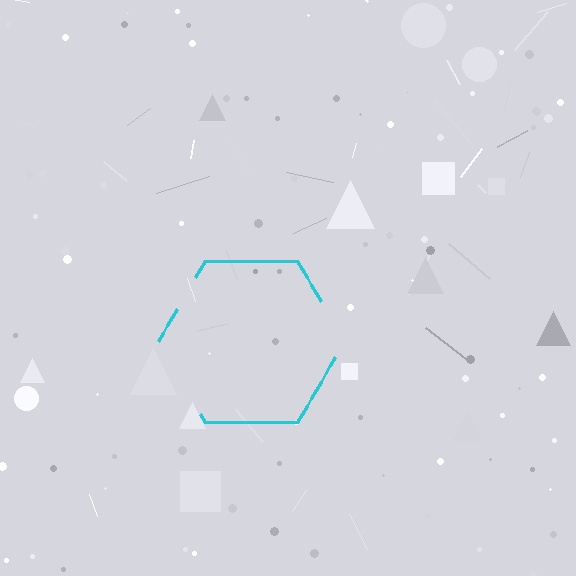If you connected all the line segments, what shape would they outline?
They would outline a hexagon.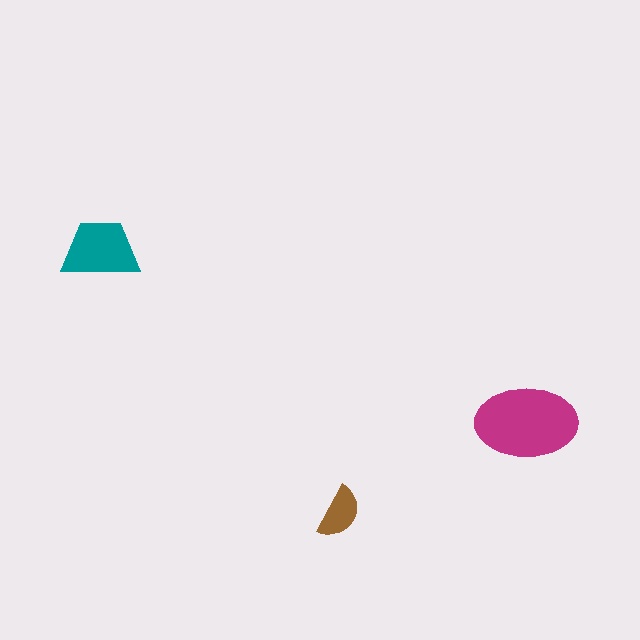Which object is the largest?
The magenta ellipse.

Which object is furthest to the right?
The magenta ellipse is rightmost.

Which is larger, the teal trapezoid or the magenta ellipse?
The magenta ellipse.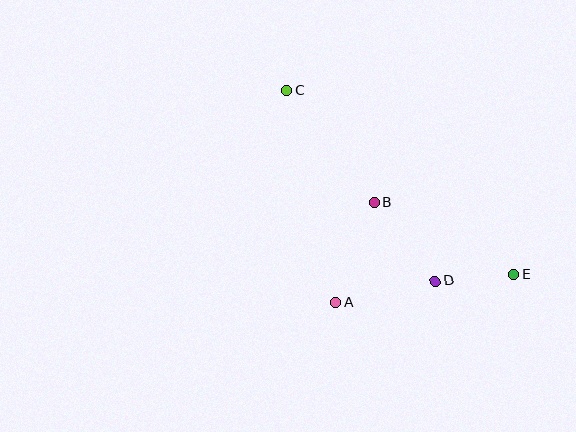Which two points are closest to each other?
Points D and E are closest to each other.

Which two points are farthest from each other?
Points C and E are farthest from each other.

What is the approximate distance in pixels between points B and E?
The distance between B and E is approximately 157 pixels.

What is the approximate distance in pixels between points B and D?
The distance between B and D is approximately 99 pixels.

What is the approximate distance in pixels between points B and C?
The distance between B and C is approximately 142 pixels.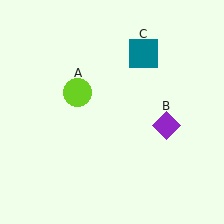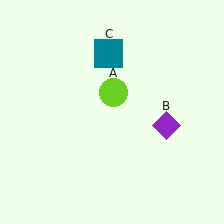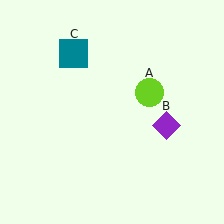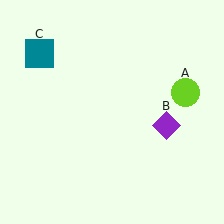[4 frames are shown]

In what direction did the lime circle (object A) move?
The lime circle (object A) moved right.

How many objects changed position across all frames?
2 objects changed position: lime circle (object A), teal square (object C).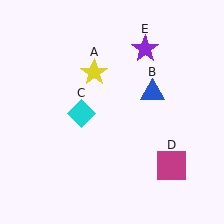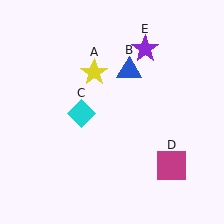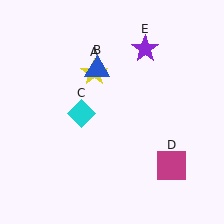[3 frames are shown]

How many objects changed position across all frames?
1 object changed position: blue triangle (object B).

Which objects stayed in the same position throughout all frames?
Yellow star (object A) and cyan diamond (object C) and magenta square (object D) and purple star (object E) remained stationary.